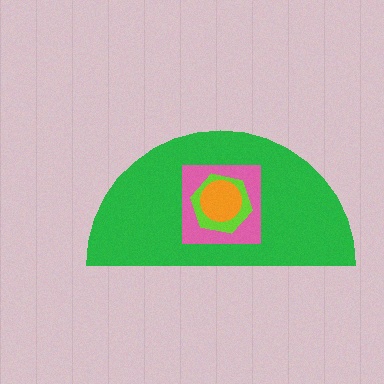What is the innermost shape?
The orange circle.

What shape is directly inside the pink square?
The lime hexagon.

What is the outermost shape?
The green semicircle.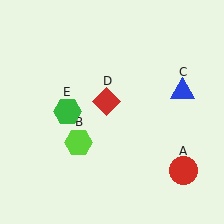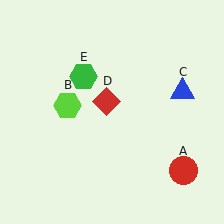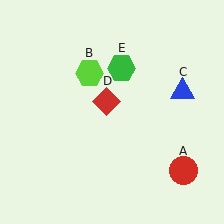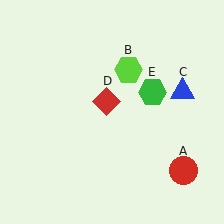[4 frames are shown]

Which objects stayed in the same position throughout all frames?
Red circle (object A) and blue triangle (object C) and red diamond (object D) remained stationary.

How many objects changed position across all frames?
2 objects changed position: lime hexagon (object B), green hexagon (object E).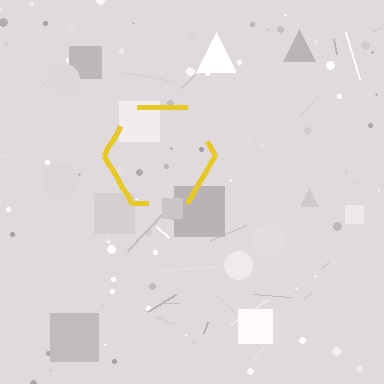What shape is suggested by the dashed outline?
The dashed outline suggests a hexagon.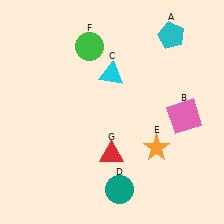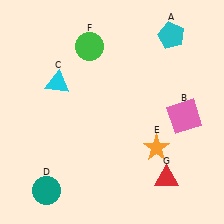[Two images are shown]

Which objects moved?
The objects that moved are: the cyan triangle (C), the teal circle (D), the red triangle (G).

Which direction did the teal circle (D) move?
The teal circle (D) moved left.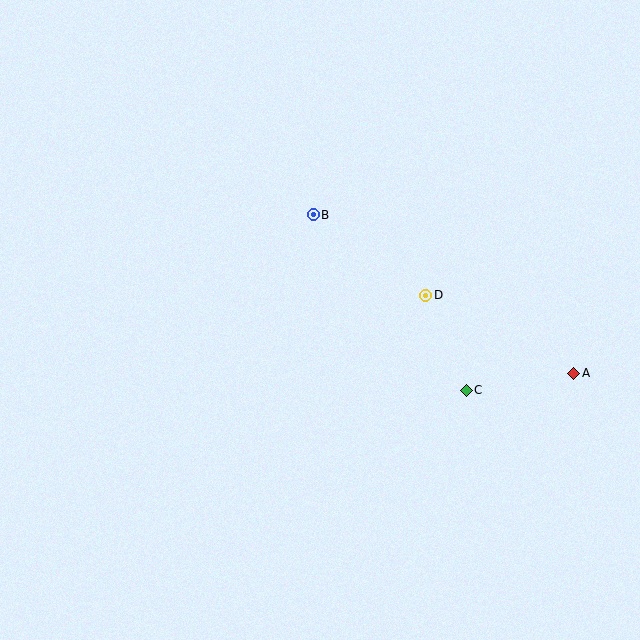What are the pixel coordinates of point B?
Point B is at (313, 215).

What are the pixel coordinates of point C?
Point C is at (466, 390).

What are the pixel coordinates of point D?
Point D is at (426, 295).